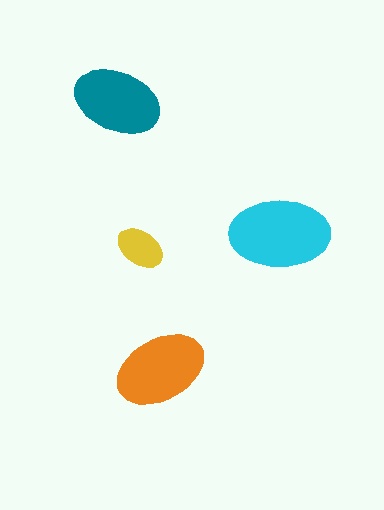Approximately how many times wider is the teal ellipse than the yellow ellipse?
About 2 times wider.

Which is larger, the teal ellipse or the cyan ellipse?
The cyan one.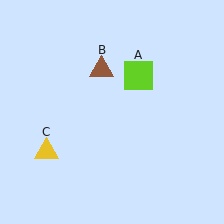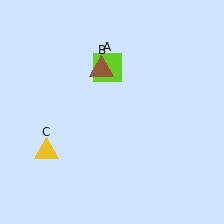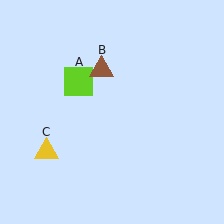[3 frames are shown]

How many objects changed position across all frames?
1 object changed position: lime square (object A).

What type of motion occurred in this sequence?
The lime square (object A) rotated counterclockwise around the center of the scene.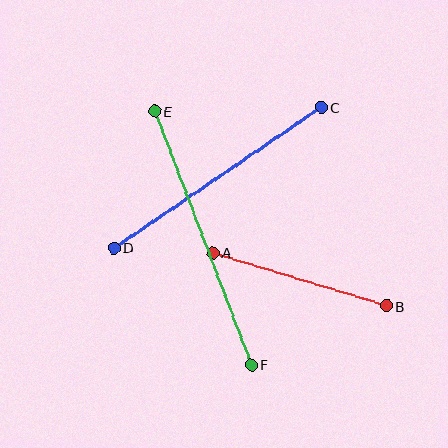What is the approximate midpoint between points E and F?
The midpoint is at approximately (203, 238) pixels.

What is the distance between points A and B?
The distance is approximately 182 pixels.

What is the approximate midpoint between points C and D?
The midpoint is at approximately (218, 178) pixels.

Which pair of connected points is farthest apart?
Points E and F are farthest apart.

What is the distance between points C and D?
The distance is approximately 250 pixels.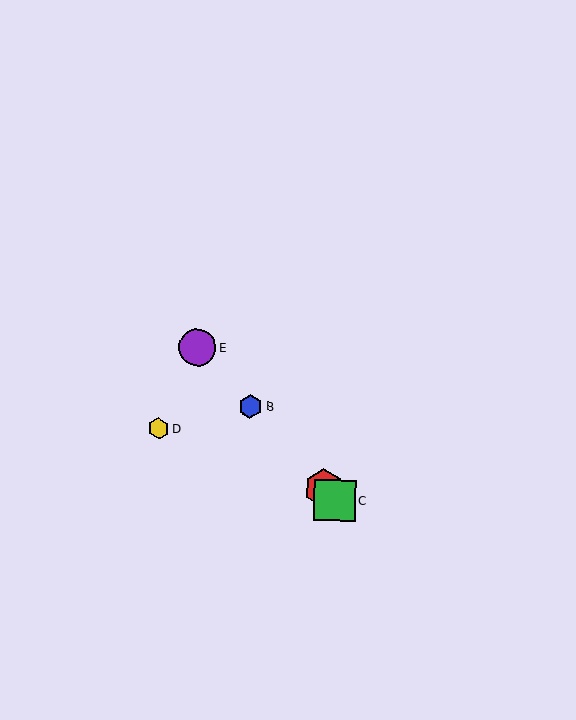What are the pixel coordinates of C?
Object C is at (335, 500).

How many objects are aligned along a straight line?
4 objects (A, B, C, E) are aligned along a straight line.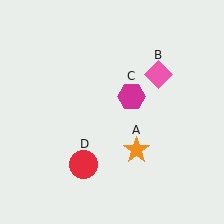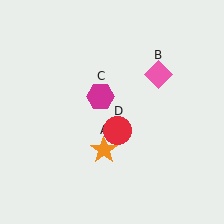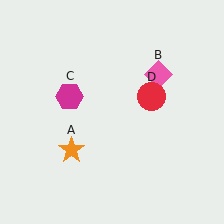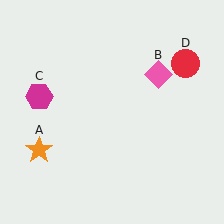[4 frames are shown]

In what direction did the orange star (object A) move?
The orange star (object A) moved left.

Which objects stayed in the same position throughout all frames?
Pink diamond (object B) remained stationary.